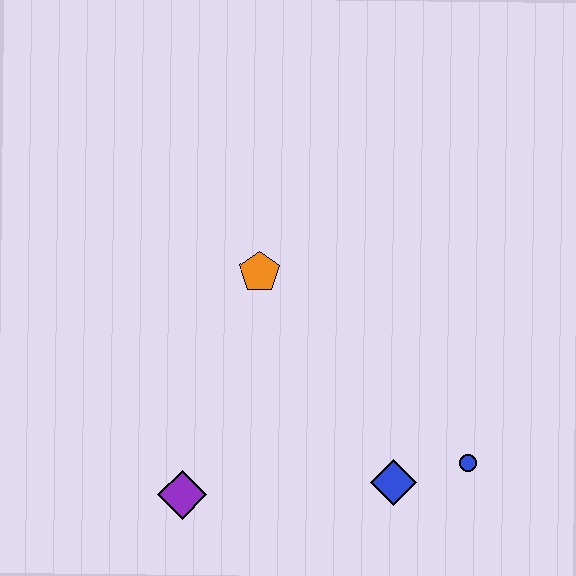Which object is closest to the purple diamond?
The blue diamond is closest to the purple diamond.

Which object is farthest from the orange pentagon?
The blue circle is farthest from the orange pentagon.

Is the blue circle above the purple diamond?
Yes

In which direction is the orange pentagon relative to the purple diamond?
The orange pentagon is above the purple diamond.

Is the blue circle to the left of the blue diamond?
No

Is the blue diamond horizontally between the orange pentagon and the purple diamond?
No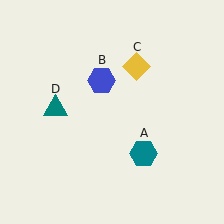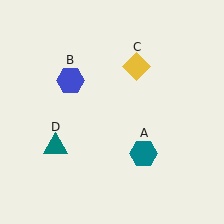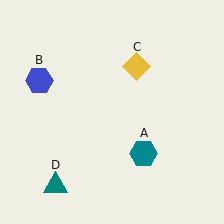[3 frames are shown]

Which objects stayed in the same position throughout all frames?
Teal hexagon (object A) and yellow diamond (object C) remained stationary.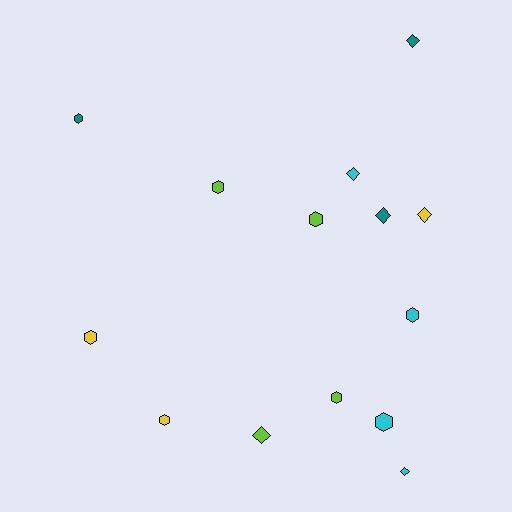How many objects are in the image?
There are 14 objects.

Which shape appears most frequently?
Hexagon, with 8 objects.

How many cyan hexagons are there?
There are 2 cyan hexagons.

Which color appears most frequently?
Lime, with 4 objects.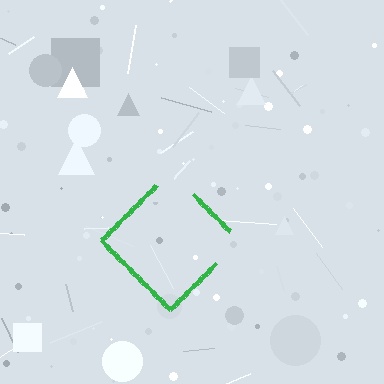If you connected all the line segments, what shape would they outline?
They would outline a diamond.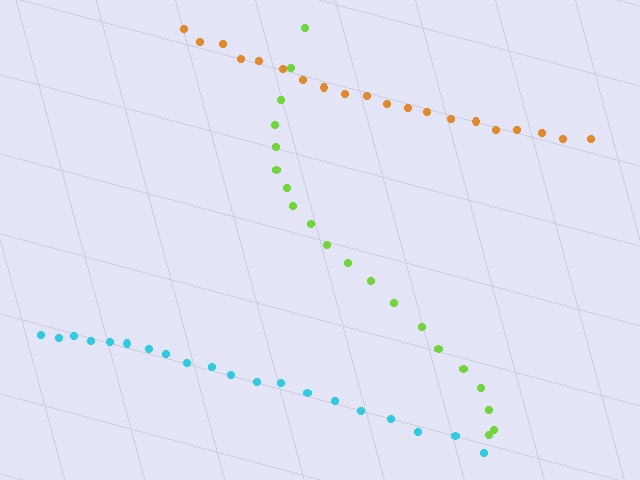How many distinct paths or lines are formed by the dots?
There are 3 distinct paths.